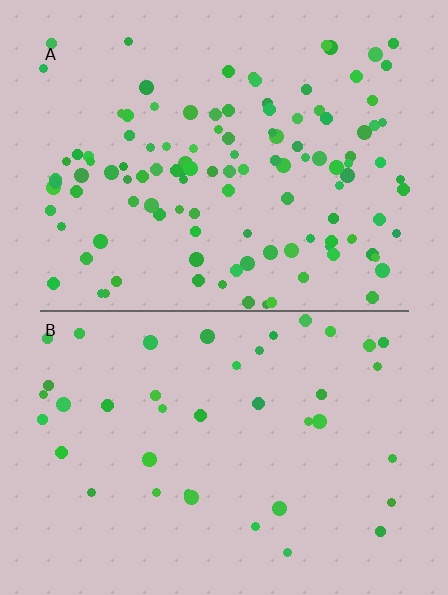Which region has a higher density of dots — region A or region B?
A (the top).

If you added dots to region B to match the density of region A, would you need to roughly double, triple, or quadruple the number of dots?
Approximately triple.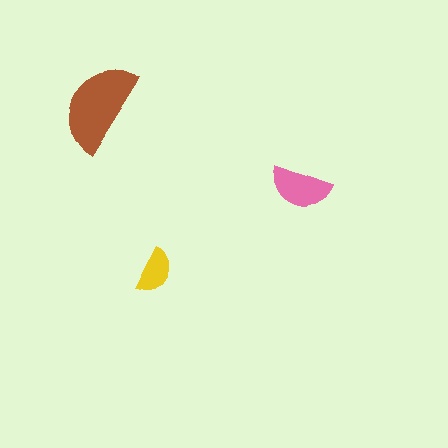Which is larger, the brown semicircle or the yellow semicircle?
The brown one.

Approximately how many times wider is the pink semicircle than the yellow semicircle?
About 1.5 times wider.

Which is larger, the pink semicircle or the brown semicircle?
The brown one.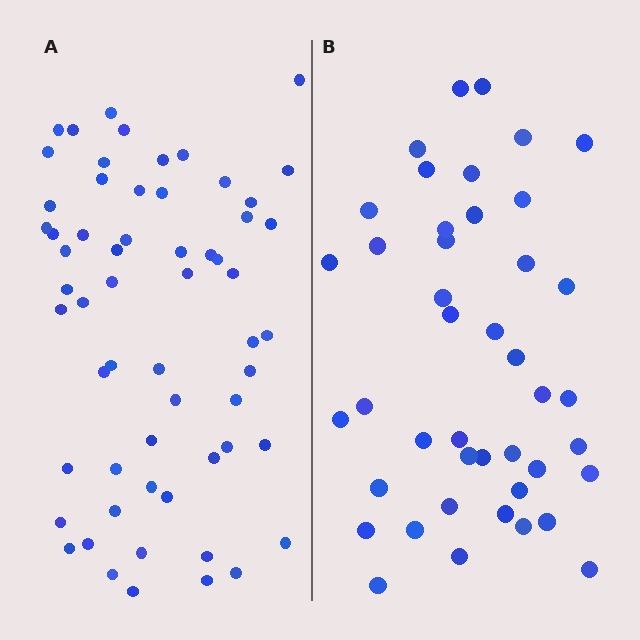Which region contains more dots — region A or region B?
Region A (the left region) has more dots.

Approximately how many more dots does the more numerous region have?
Region A has approximately 15 more dots than region B.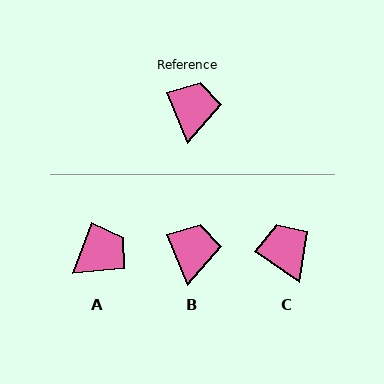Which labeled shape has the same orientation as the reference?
B.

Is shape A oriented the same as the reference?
No, it is off by about 42 degrees.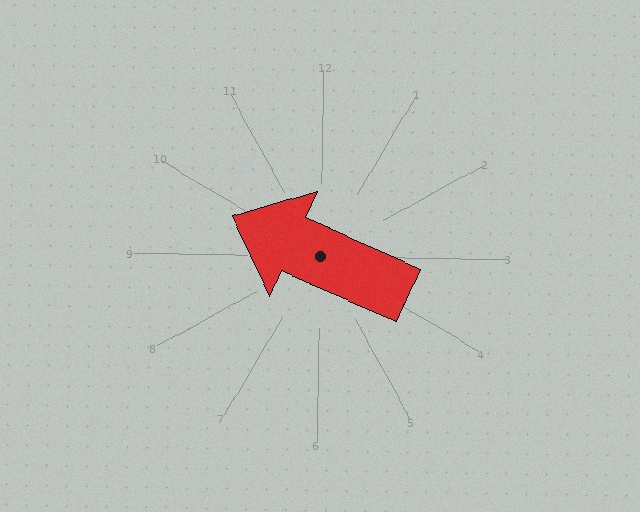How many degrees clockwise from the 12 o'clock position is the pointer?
Approximately 293 degrees.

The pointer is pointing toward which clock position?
Roughly 10 o'clock.